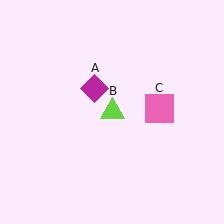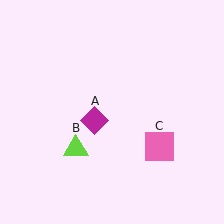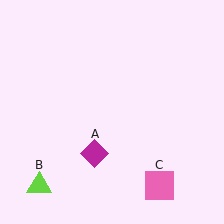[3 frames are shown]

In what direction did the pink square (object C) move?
The pink square (object C) moved down.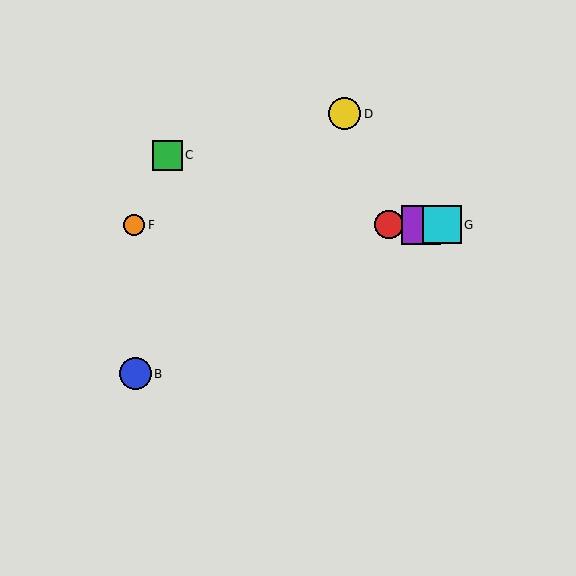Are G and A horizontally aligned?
Yes, both are at y≈225.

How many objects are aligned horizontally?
4 objects (A, E, F, G) are aligned horizontally.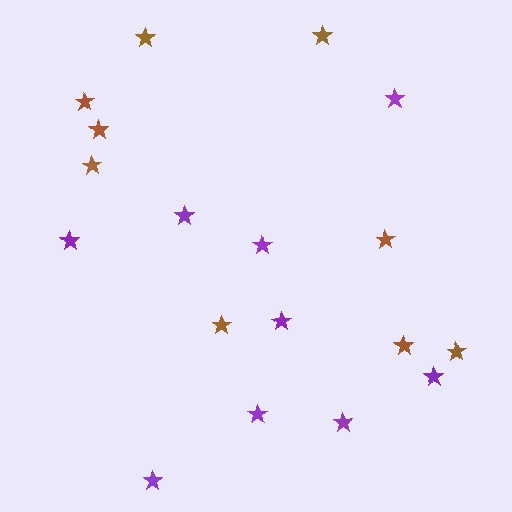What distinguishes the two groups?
There are 2 groups: one group of brown stars (9) and one group of purple stars (9).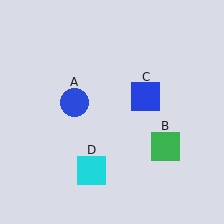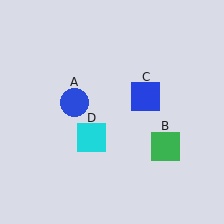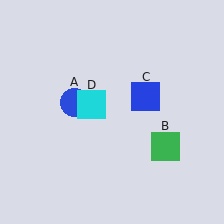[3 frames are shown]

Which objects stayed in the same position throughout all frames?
Blue circle (object A) and green square (object B) and blue square (object C) remained stationary.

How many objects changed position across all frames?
1 object changed position: cyan square (object D).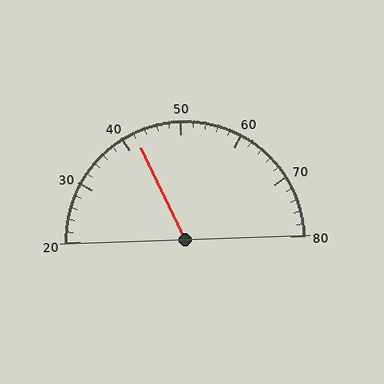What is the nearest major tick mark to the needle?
The nearest major tick mark is 40.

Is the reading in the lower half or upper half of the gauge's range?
The reading is in the lower half of the range (20 to 80).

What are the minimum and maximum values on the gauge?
The gauge ranges from 20 to 80.